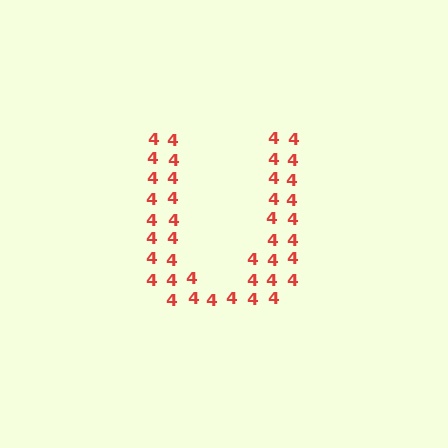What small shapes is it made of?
It is made of small digit 4's.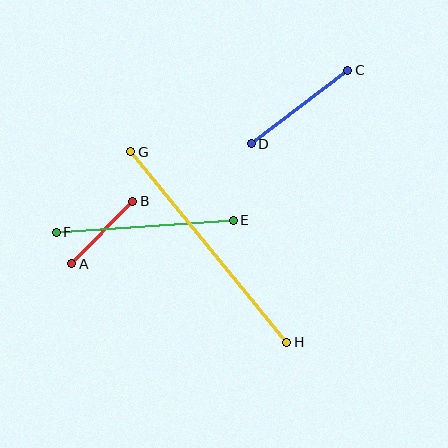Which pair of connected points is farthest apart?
Points G and H are farthest apart.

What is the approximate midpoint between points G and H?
The midpoint is at approximately (209, 247) pixels.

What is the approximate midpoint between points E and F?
The midpoint is at approximately (145, 226) pixels.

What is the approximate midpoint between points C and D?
The midpoint is at approximately (300, 107) pixels.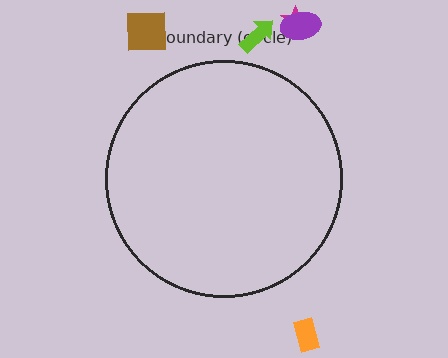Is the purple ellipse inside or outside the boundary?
Outside.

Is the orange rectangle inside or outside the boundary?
Outside.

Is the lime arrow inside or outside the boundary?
Outside.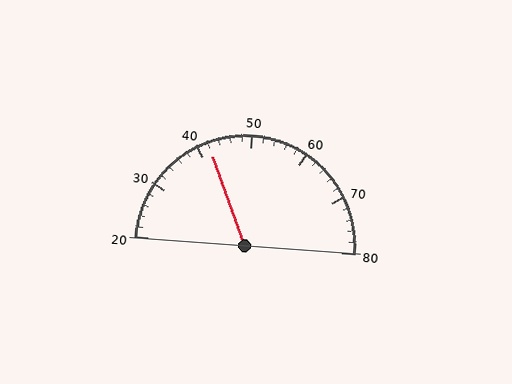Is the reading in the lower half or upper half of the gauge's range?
The reading is in the lower half of the range (20 to 80).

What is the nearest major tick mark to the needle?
The nearest major tick mark is 40.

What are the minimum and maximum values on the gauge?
The gauge ranges from 20 to 80.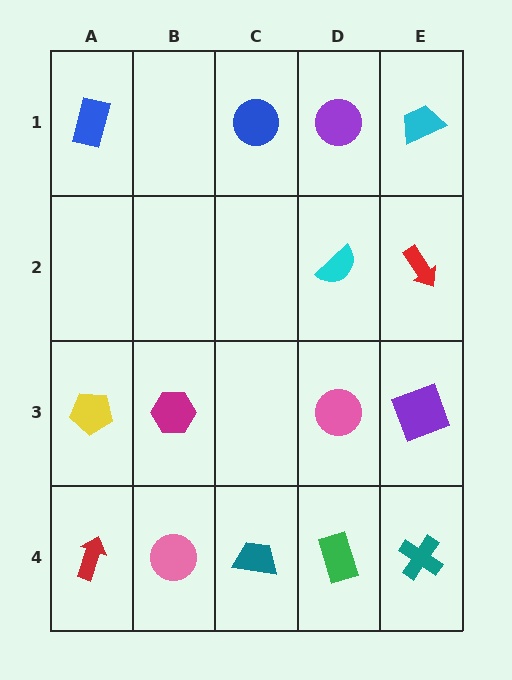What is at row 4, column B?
A pink circle.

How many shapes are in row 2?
2 shapes.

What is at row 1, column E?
A cyan trapezoid.